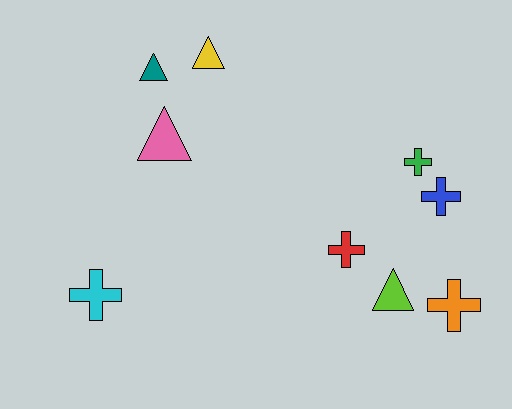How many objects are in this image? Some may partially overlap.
There are 9 objects.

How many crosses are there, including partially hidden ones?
There are 5 crosses.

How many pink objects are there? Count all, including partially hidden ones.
There is 1 pink object.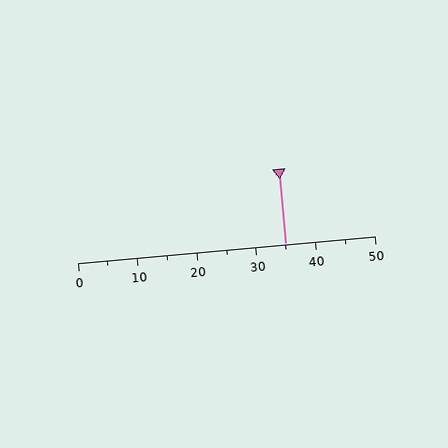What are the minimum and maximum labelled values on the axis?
The axis runs from 0 to 50.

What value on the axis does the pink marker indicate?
The marker indicates approximately 35.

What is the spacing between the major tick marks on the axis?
The major ticks are spaced 10 apart.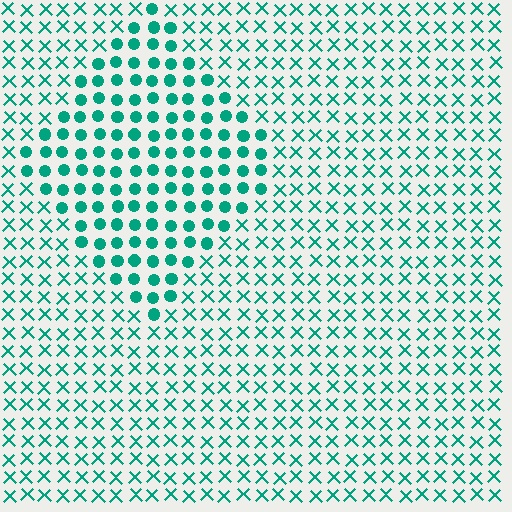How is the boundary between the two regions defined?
The boundary is defined by a change in element shape: circles inside vs. X marks outside. All elements share the same color and spacing.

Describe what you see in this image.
The image is filled with small teal elements arranged in a uniform grid. A diamond-shaped region contains circles, while the surrounding area contains X marks. The boundary is defined purely by the change in element shape.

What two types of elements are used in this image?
The image uses circles inside the diamond region and X marks outside it.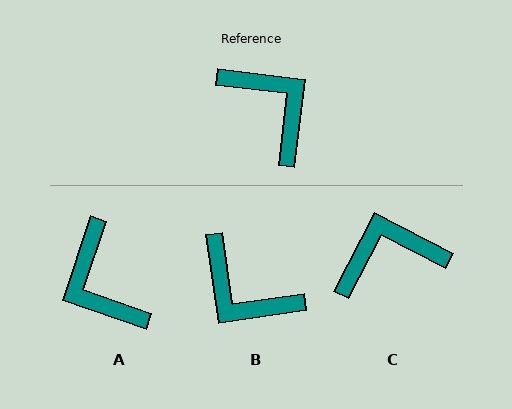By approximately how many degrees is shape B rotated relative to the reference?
Approximately 165 degrees clockwise.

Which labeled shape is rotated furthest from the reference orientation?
A, about 168 degrees away.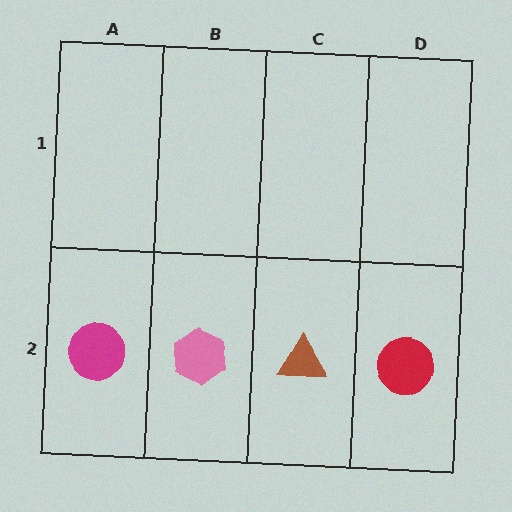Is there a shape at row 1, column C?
No, that cell is empty.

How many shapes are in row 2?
4 shapes.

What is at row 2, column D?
A red circle.